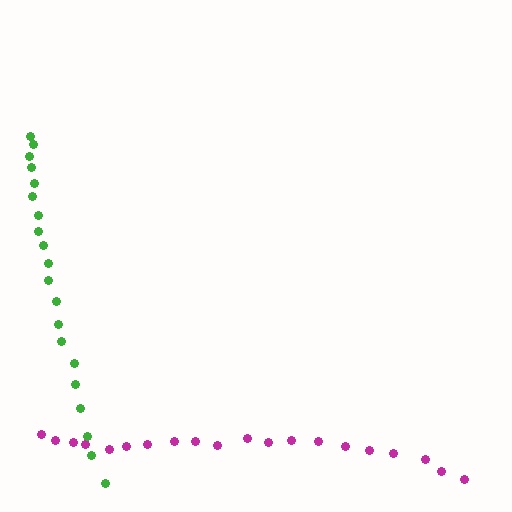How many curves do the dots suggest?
There are 2 distinct paths.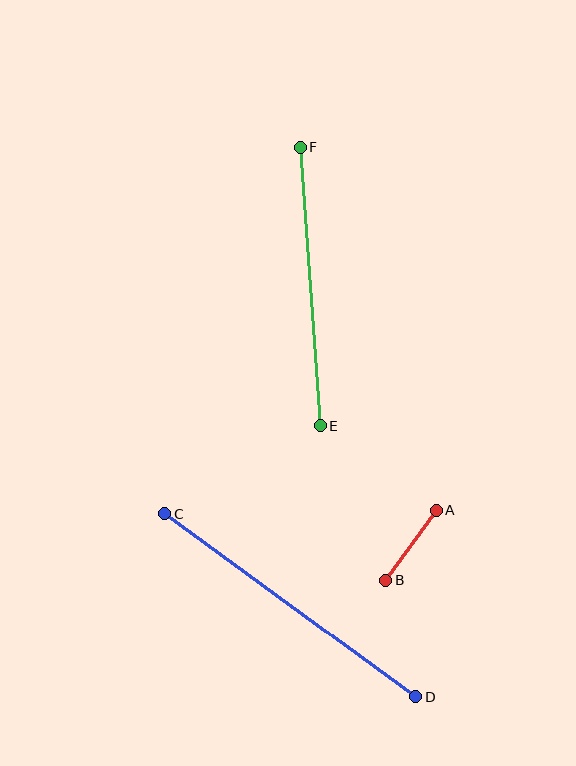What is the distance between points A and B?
The distance is approximately 86 pixels.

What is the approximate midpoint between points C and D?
The midpoint is at approximately (290, 605) pixels.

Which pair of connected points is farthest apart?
Points C and D are farthest apart.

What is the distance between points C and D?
The distance is approximately 310 pixels.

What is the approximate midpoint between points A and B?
The midpoint is at approximately (411, 545) pixels.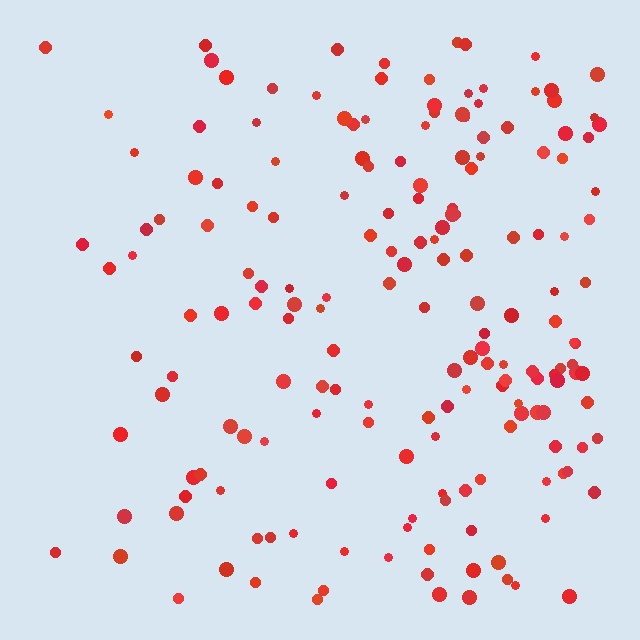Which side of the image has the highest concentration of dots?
The right.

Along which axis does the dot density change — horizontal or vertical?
Horizontal.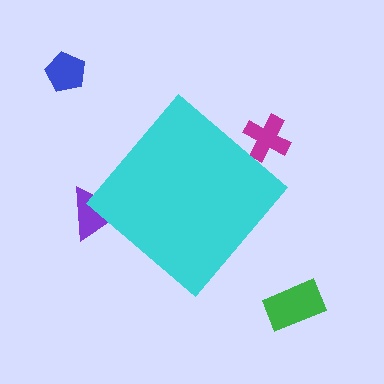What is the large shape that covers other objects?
A cyan diamond.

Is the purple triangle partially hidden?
Yes, the purple triangle is partially hidden behind the cyan diamond.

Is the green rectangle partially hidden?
No, the green rectangle is fully visible.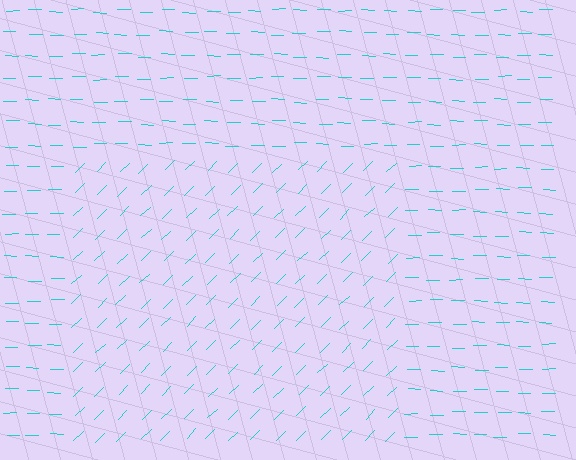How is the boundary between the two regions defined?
The boundary is defined purely by a change in line orientation (approximately 45 degrees difference). All lines are the same color and thickness.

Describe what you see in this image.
The image is filled with small cyan line segments. A rectangle region in the image has lines oriented differently from the surrounding lines, creating a visible texture boundary.